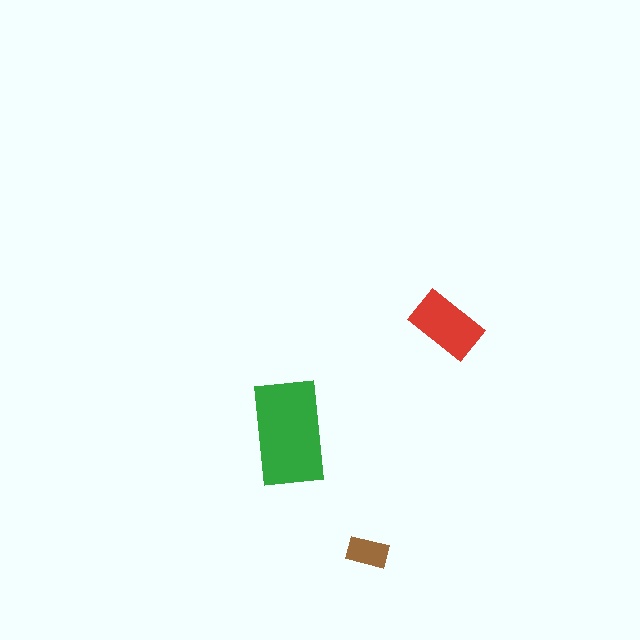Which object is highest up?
The red rectangle is topmost.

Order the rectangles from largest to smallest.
the green one, the red one, the brown one.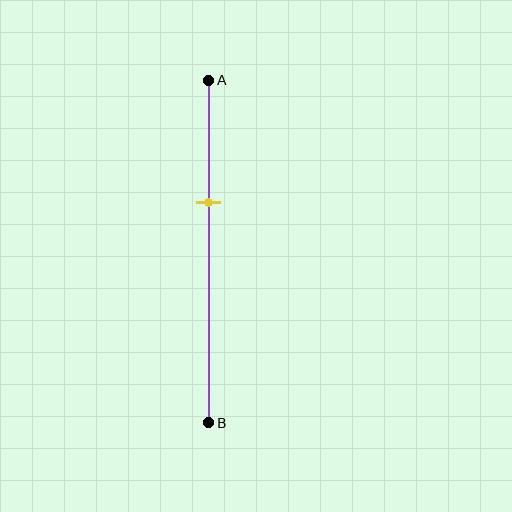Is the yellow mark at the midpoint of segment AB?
No, the mark is at about 35% from A, not at the 50% midpoint.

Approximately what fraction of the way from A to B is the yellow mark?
The yellow mark is approximately 35% of the way from A to B.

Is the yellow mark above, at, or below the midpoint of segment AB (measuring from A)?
The yellow mark is above the midpoint of segment AB.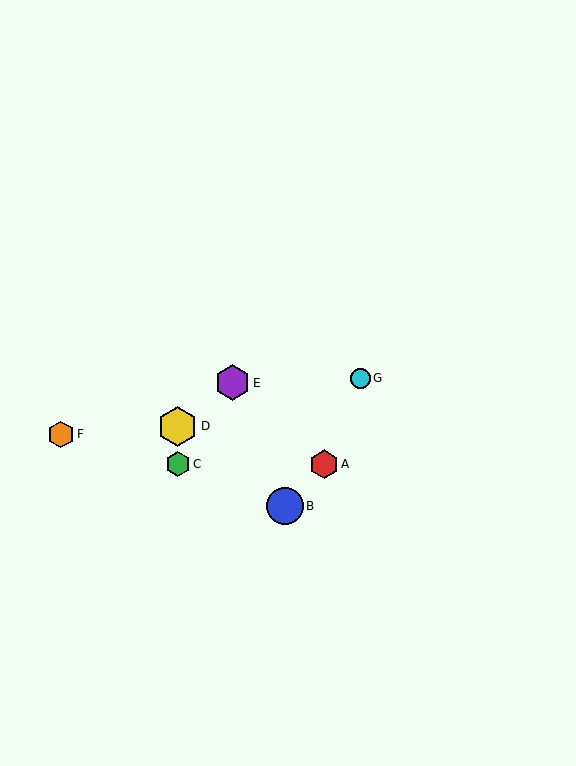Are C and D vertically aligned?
Yes, both are at x≈178.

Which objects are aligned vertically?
Objects C, D are aligned vertically.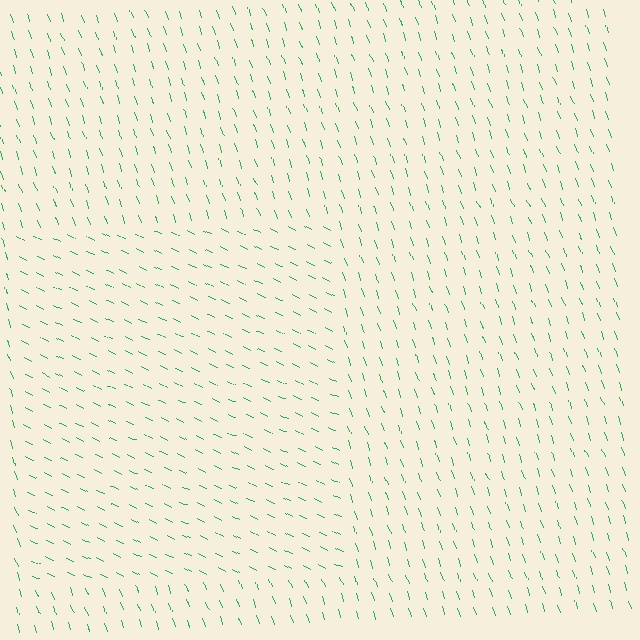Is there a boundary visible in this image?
Yes, there is a texture boundary formed by a change in line orientation.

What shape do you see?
I see a rectangle.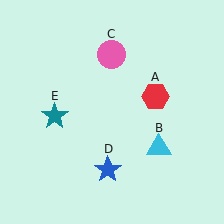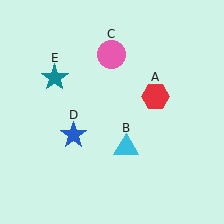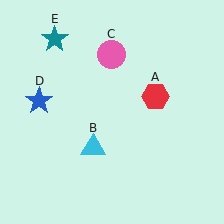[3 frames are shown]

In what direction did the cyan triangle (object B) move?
The cyan triangle (object B) moved left.